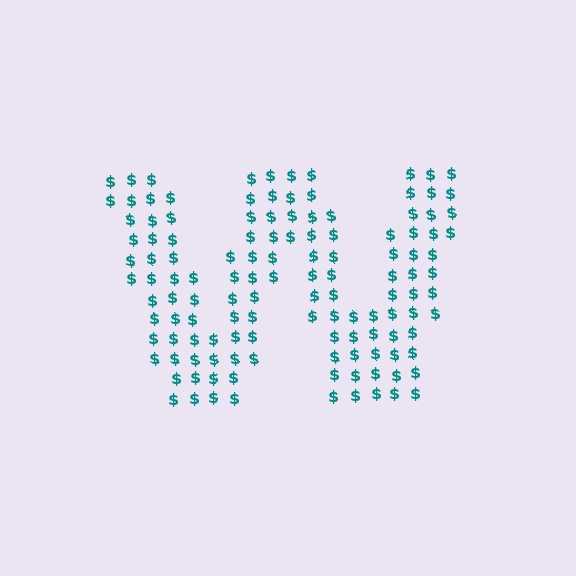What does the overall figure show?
The overall figure shows the letter W.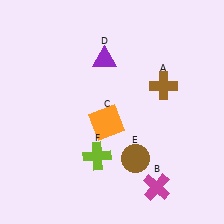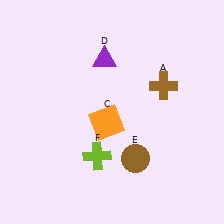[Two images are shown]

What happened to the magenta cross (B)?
The magenta cross (B) was removed in Image 2. It was in the bottom-right area of Image 1.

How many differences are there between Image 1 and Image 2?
There is 1 difference between the two images.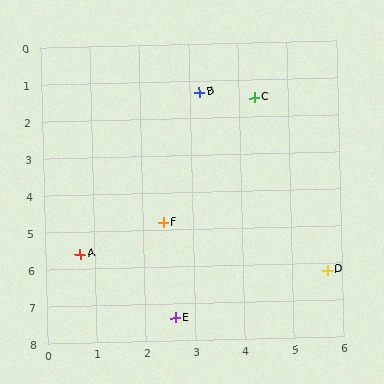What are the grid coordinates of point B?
Point B is at approximately (3.2, 1.3).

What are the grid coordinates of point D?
Point D is at approximately (5.7, 6.2).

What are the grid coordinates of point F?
Point F is at approximately (2.4, 4.8).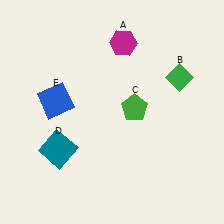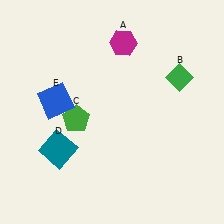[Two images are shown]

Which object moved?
The green pentagon (C) moved left.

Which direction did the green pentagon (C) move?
The green pentagon (C) moved left.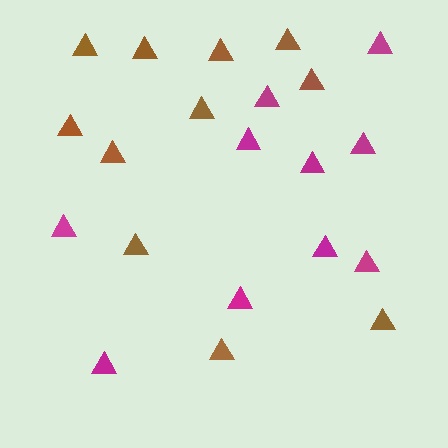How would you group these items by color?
There are 2 groups: one group of brown triangles (11) and one group of magenta triangles (10).